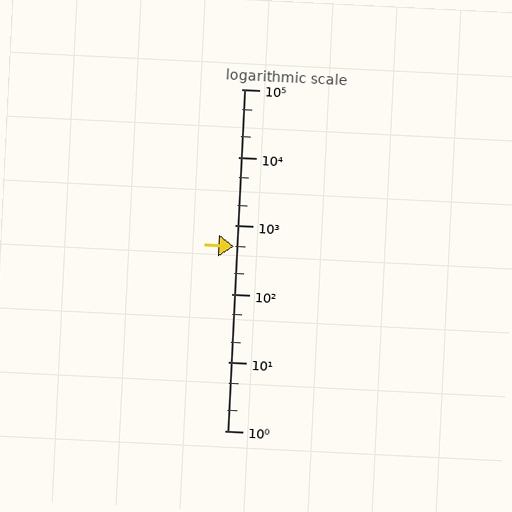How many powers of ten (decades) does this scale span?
The scale spans 5 decades, from 1 to 100000.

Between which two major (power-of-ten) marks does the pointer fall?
The pointer is between 100 and 1000.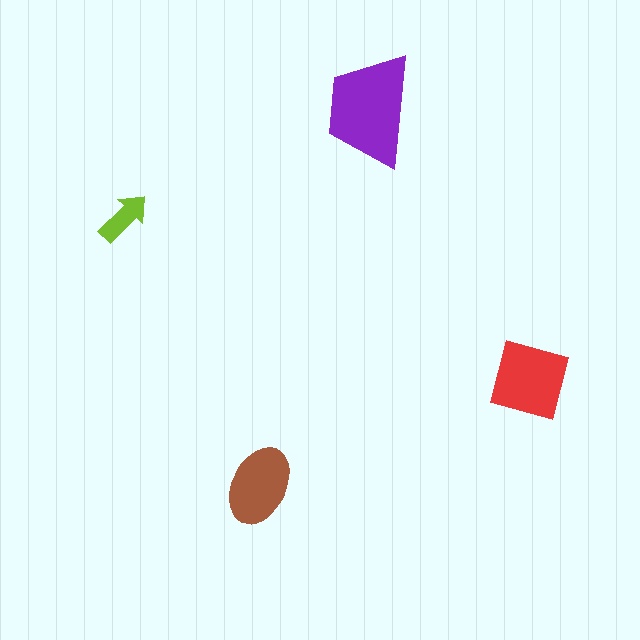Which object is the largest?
The purple trapezoid.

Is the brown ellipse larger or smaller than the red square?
Smaller.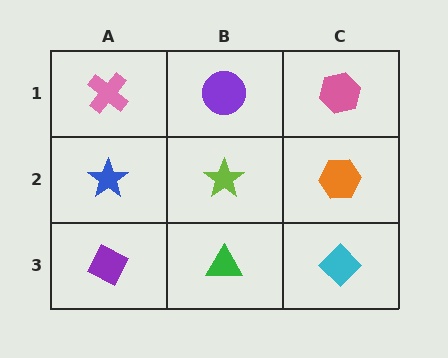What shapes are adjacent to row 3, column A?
A blue star (row 2, column A), a green triangle (row 3, column B).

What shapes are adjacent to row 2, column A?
A pink cross (row 1, column A), a purple diamond (row 3, column A), a lime star (row 2, column B).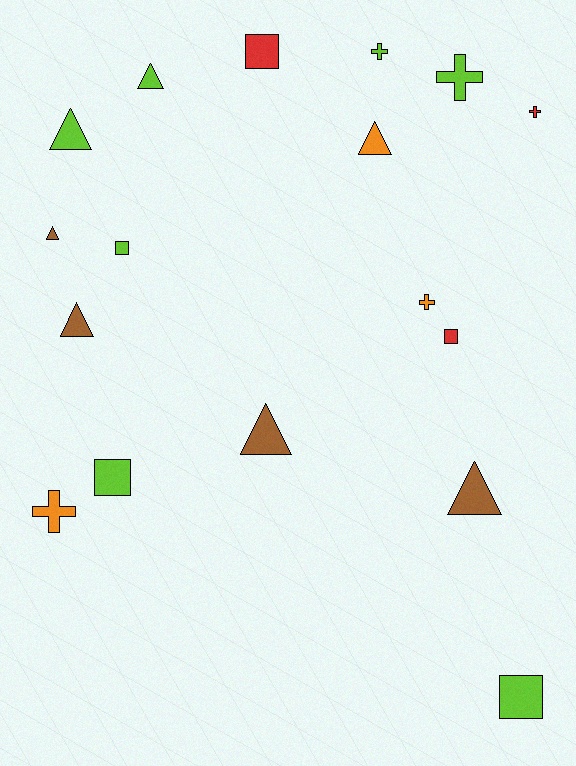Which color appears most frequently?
Lime, with 7 objects.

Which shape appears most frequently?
Triangle, with 7 objects.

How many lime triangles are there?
There are 2 lime triangles.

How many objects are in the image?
There are 17 objects.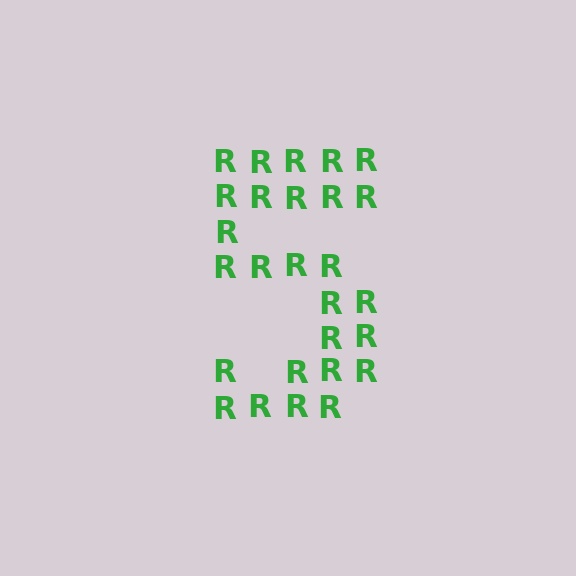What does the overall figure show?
The overall figure shows the digit 5.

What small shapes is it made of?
It is made of small letter R's.